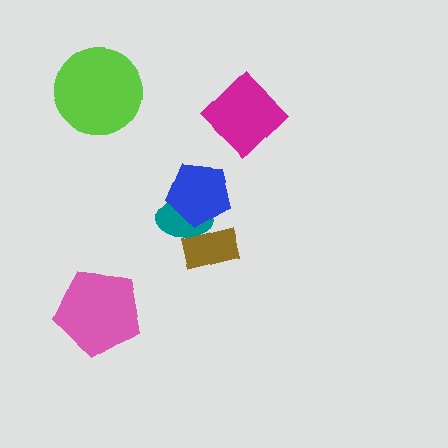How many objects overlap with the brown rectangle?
1 object overlaps with the brown rectangle.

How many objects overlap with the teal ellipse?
2 objects overlap with the teal ellipse.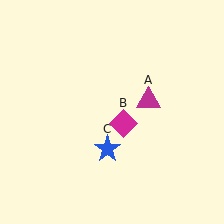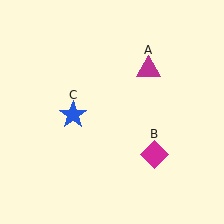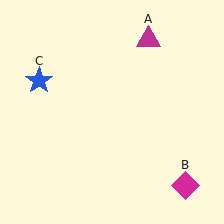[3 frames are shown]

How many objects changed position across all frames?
3 objects changed position: magenta triangle (object A), magenta diamond (object B), blue star (object C).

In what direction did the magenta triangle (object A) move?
The magenta triangle (object A) moved up.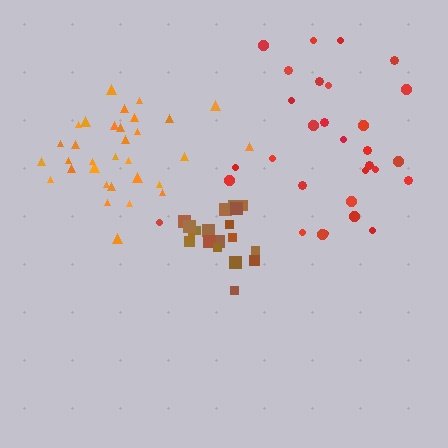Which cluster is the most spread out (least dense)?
Red.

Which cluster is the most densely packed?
Brown.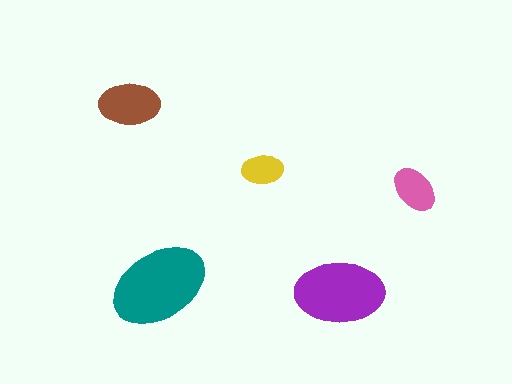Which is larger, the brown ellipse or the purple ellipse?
The purple one.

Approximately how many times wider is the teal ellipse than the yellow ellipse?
About 2.5 times wider.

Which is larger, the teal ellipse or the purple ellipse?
The teal one.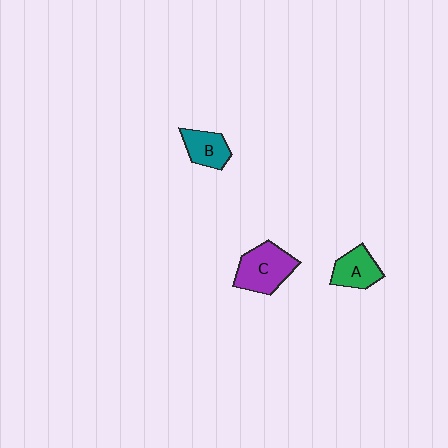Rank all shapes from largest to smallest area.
From largest to smallest: C (purple), A (green), B (teal).